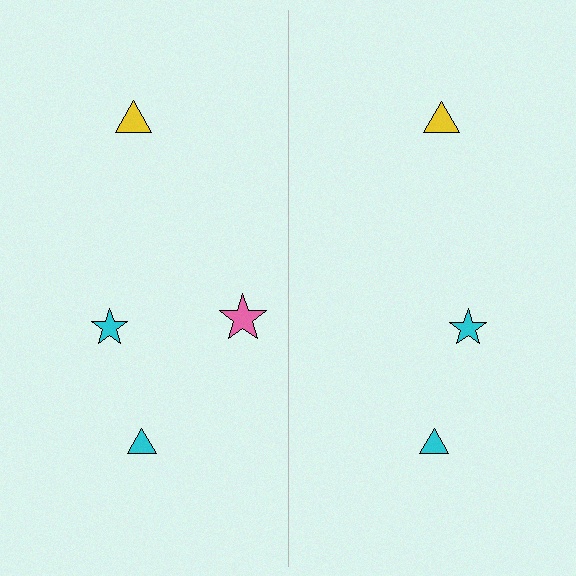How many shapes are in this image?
There are 7 shapes in this image.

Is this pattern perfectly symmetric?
No, the pattern is not perfectly symmetric. A pink star is missing from the right side.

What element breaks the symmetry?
A pink star is missing from the right side.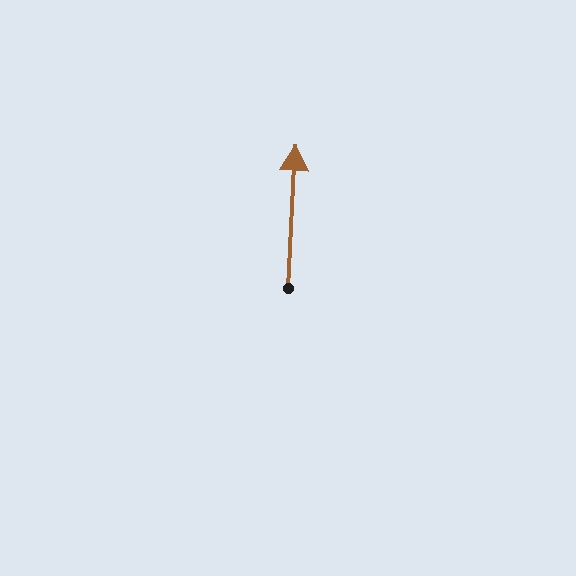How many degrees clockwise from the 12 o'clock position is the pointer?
Approximately 3 degrees.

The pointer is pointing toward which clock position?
Roughly 12 o'clock.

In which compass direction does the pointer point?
North.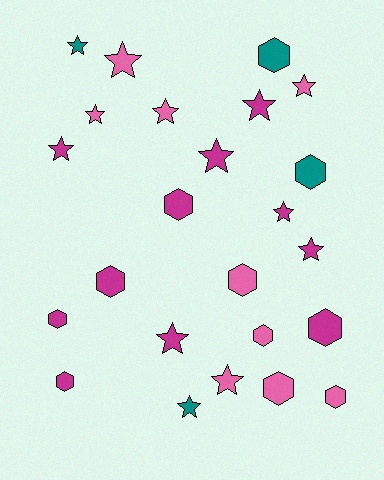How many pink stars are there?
There are 5 pink stars.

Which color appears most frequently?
Magenta, with 11 objects.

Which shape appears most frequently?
Star, with 13 objects.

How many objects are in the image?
There are 24 objects.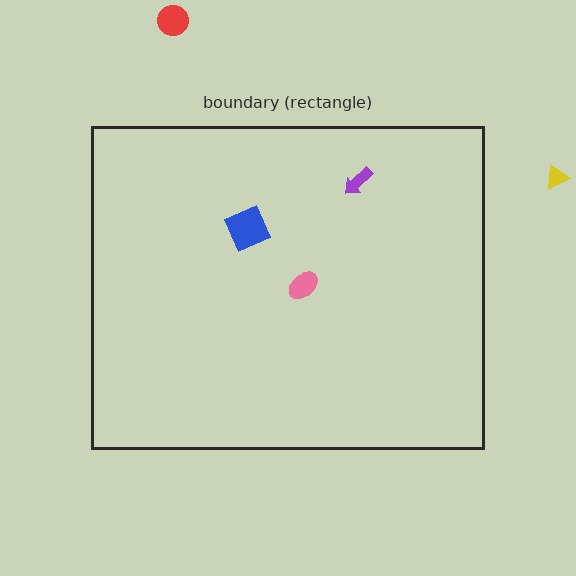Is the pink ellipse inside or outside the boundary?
Inside.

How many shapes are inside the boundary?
3 inside, 2 outside.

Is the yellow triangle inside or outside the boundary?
Outside.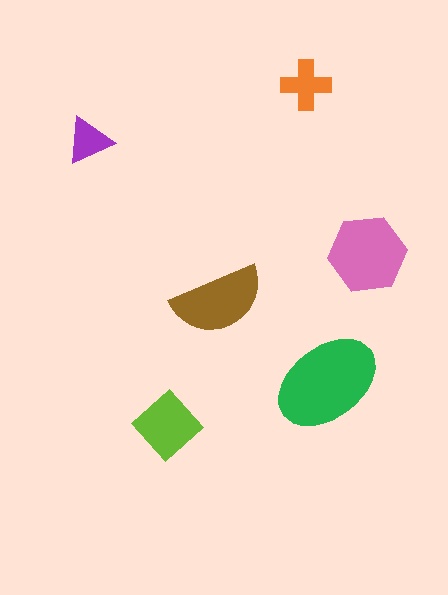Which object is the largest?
The green ellipse.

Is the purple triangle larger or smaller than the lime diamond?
Smaller.